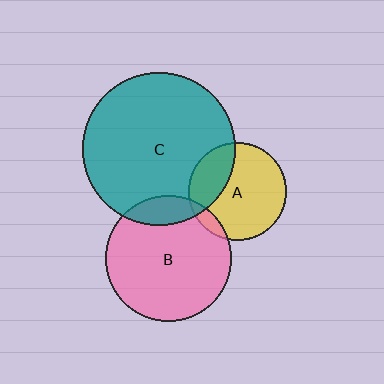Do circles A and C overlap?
Yes.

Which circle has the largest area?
Circle C (teal).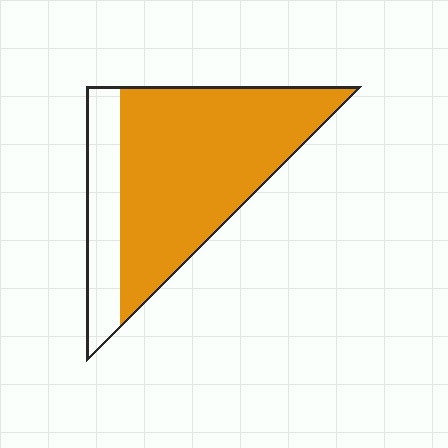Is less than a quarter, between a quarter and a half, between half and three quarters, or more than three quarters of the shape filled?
More than three quarters.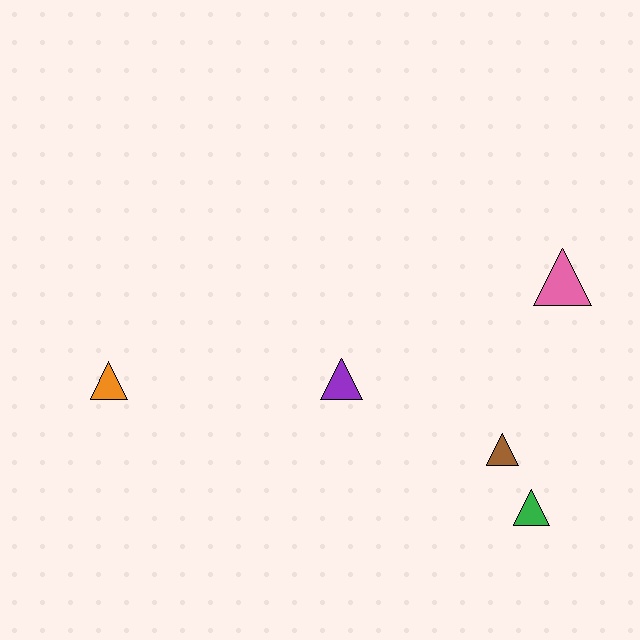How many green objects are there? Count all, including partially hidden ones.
There is 1 green object.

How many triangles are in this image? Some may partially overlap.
There are 5 triangles.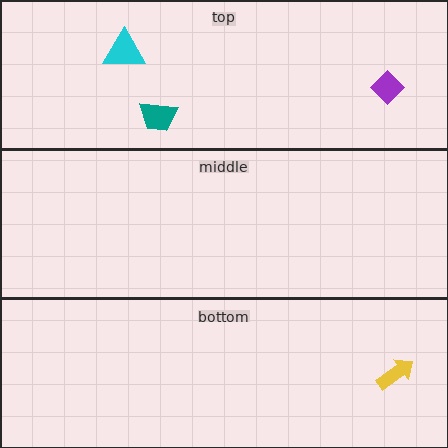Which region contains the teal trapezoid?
The top region.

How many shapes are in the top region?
3.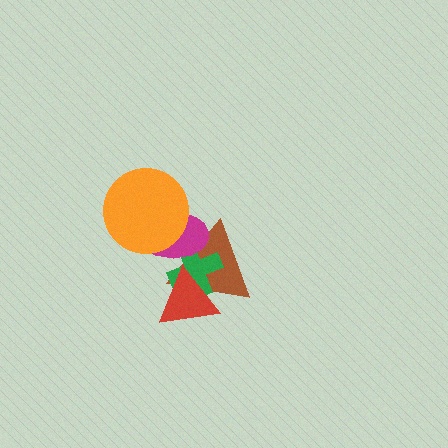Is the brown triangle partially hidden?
Yes, it is partially covered by another shape.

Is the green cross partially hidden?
Yes, it is partially covered by another shape.